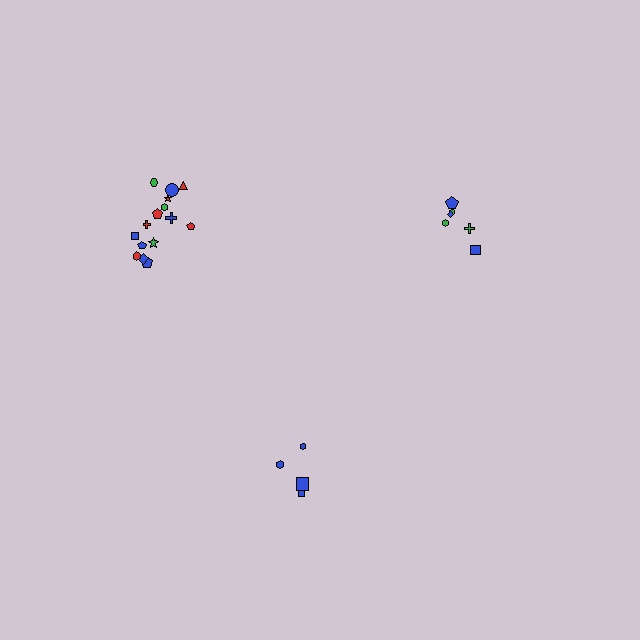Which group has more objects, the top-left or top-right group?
The top-left group.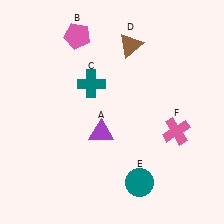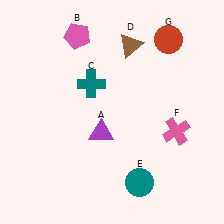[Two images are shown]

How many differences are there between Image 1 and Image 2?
There is 1 difference between the two images.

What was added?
A red circle (G) was added in Image 2.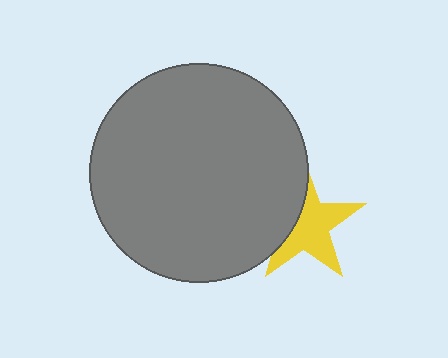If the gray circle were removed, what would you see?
You would see the complete yellow star.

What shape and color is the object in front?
The object in front is a gray circle.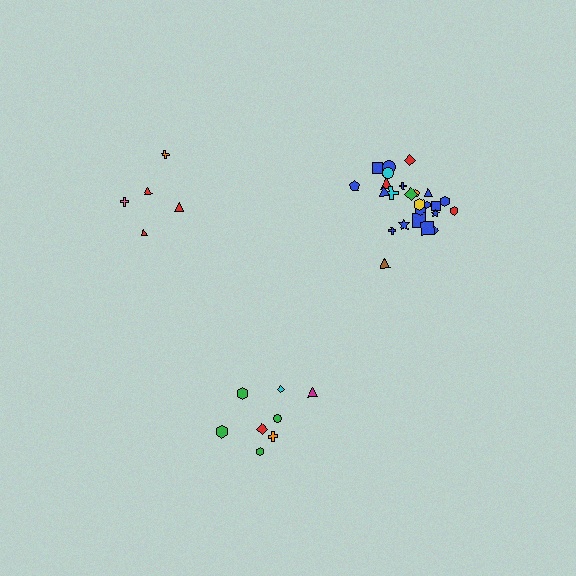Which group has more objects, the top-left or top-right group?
The top-right group.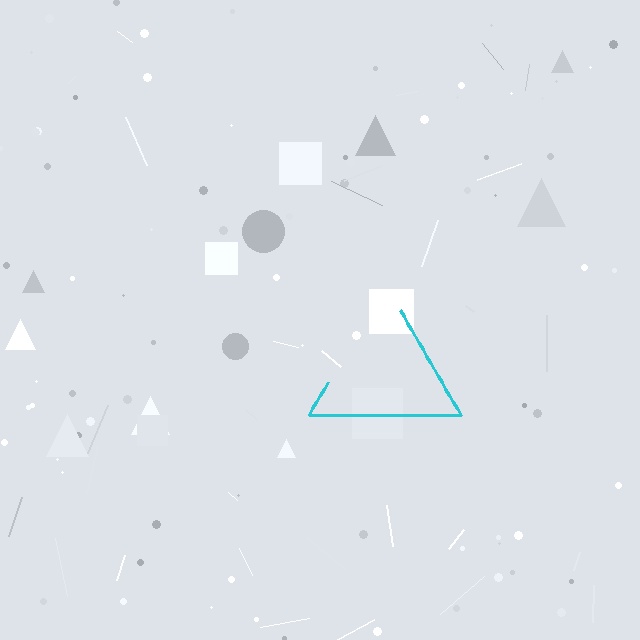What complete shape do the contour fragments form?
The contour fragments form a triangle.